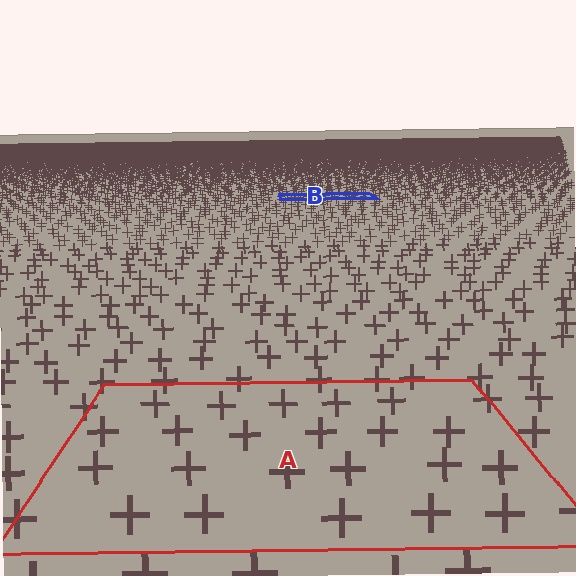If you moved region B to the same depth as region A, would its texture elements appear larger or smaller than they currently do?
They would appear larger. At a closer depth, the same texture elements are projected at a bigger on-screen size.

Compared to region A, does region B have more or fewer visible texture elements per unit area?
Region B has more texture elements per unit area — they are packed more densely because it is farther away.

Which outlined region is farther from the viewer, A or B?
Region B is farther from the viewer — the texture elements inside it appear smaller and more densely packed.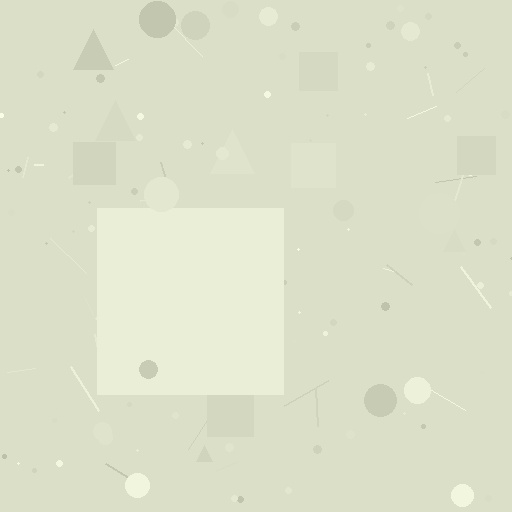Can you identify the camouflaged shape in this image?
The camouflaged shape is a square.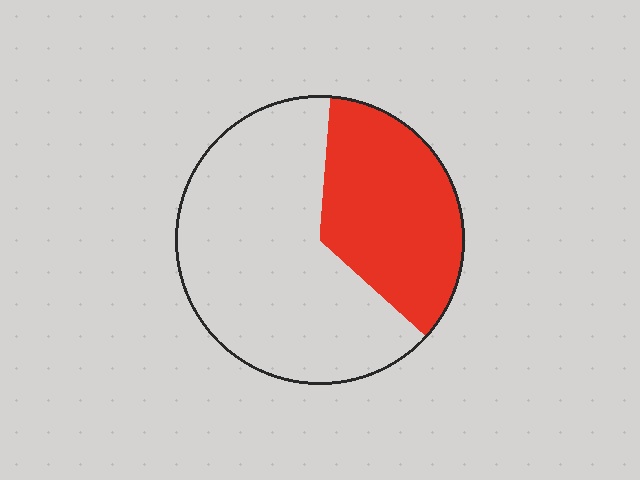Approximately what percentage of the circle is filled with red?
Approximately 35%.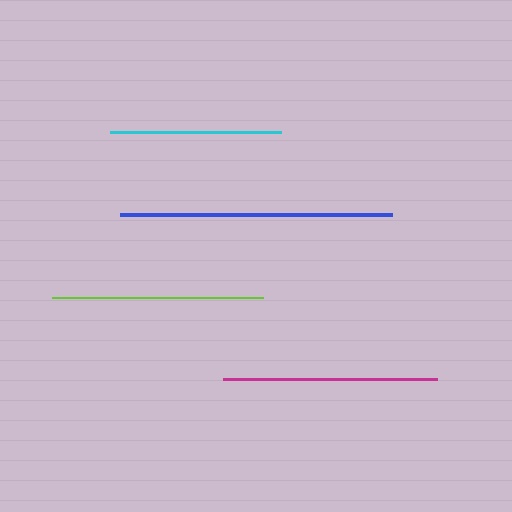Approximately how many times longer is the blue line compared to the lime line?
The blue line is approximately 1.3 times the length of the lime line.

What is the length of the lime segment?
The lime segment is approximately 211 pixels long.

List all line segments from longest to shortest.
From longest to shortest: blue, magenta, lime, cyan.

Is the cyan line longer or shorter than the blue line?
The blue line is longer than the cyan line.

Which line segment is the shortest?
The cyan line is the shortest at approximately 171 pixels.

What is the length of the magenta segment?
The magenta segment is approximately 213 pixels long.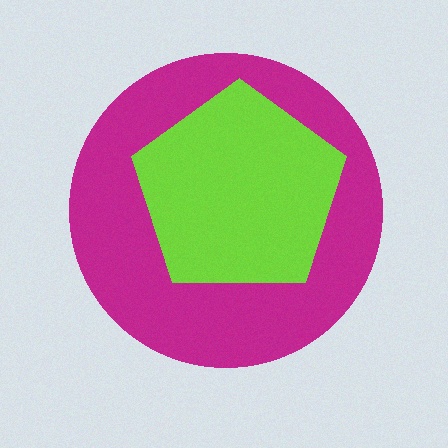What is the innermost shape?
The lime pentagon.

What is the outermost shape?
The magenta circle.